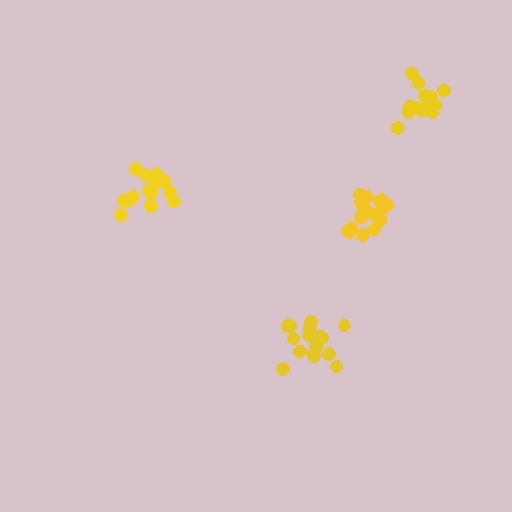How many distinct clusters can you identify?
There are 4 distinct clusters.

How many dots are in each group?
Group 1: 19 dots, Group 2: 18 dots, Group 3: 15 dots, Group 4: 15 dots (67 total).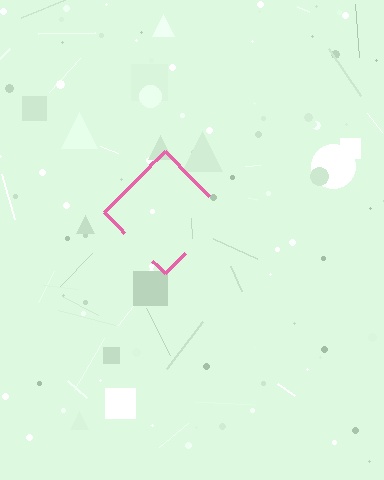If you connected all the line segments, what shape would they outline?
They would outline a diamond.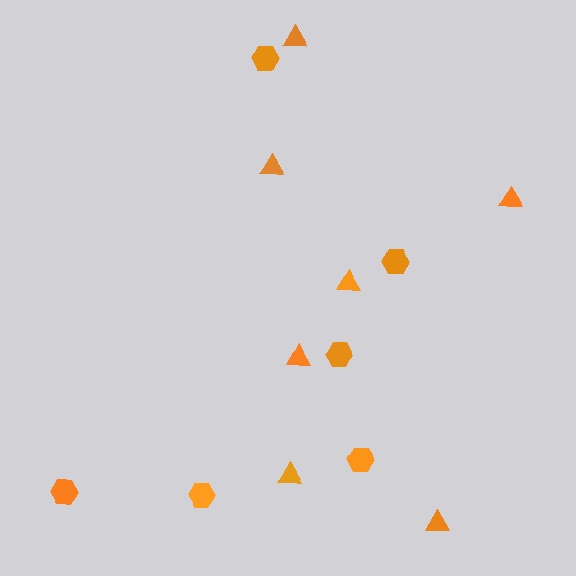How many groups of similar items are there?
There are 2 groups: one group of hexagons (6) and one group of triangles (7).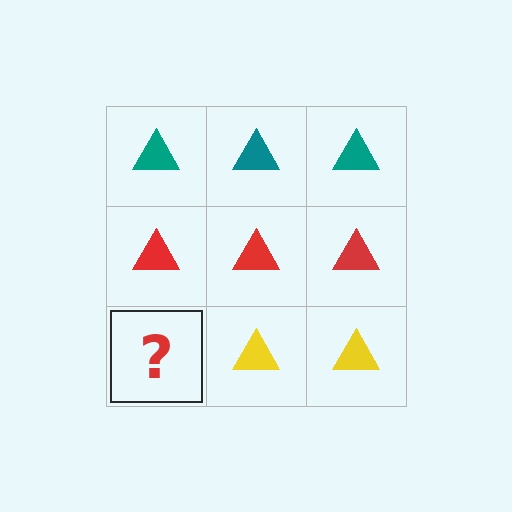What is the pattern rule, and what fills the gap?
The rule is that each row has a consistent color. The gap should be filled with a yellow triangle.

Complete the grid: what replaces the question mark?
The question mark should be replaced with a yellow triangle.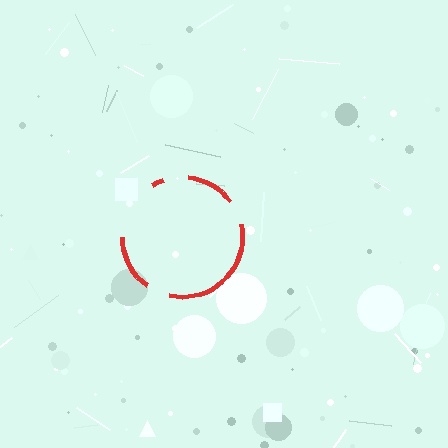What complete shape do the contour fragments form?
The contour fragments form a circle.